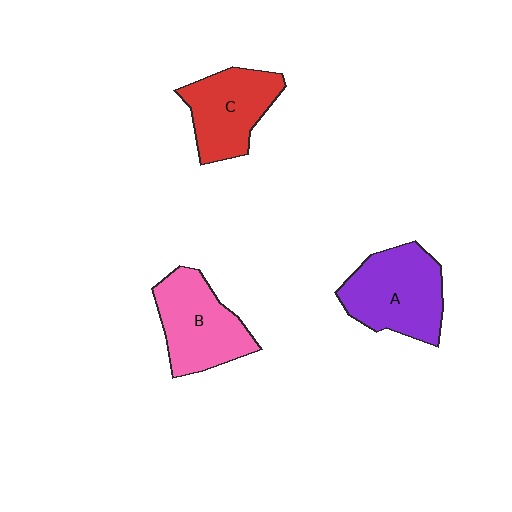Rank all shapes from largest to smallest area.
From largest to smallest: A (purple), B (pink), C (red).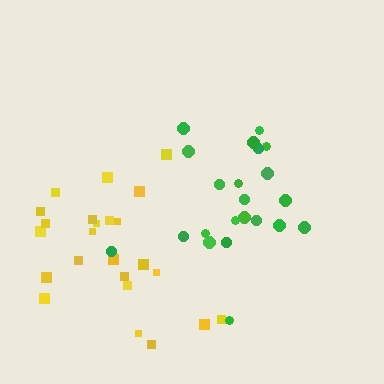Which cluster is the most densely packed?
Green.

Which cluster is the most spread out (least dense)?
Yellow.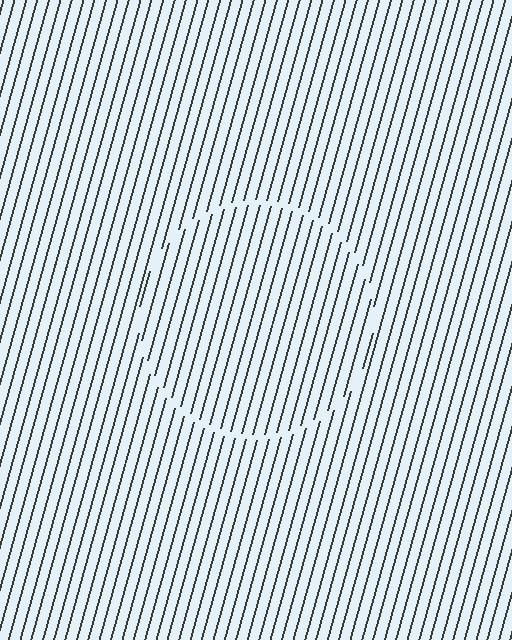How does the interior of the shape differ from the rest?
The interior of the shape contains the same grating, shifted by half a period — the contour is defined by the phase discontinuity where line-ends from the inner and outer gratings abut.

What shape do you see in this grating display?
An illusory circle. The interior of the shape contains the same grating, shifted by half a period — the contour is defined by the phase discontinuity where line-ends from the inner and outer gratings abut.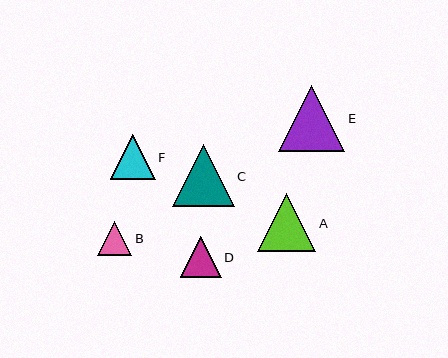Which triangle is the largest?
Triangle E is the largest with a size of approximately 66 pixels.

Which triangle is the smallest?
Triangle B is the smallest with a size of approximately 34 pixels.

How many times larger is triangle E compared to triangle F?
Triangle E is approximately 1.5 times the size of triangle F.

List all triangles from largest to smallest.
From largest to smallest: E, C, A, F, D, B.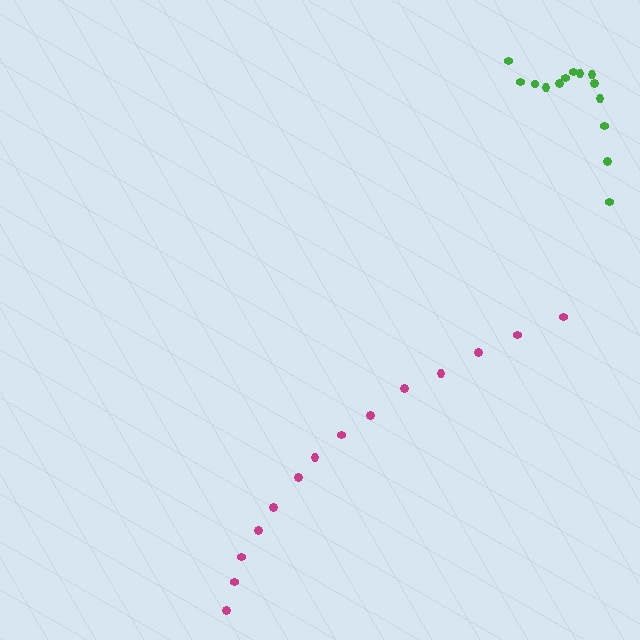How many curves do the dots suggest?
There are 2 distinct paths.